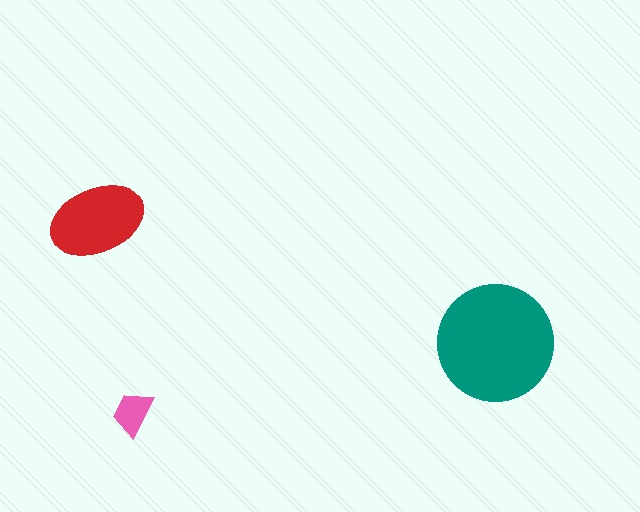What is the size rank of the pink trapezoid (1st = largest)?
3rd.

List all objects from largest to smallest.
The teal circle, the red ellipse, the pink trapezoid.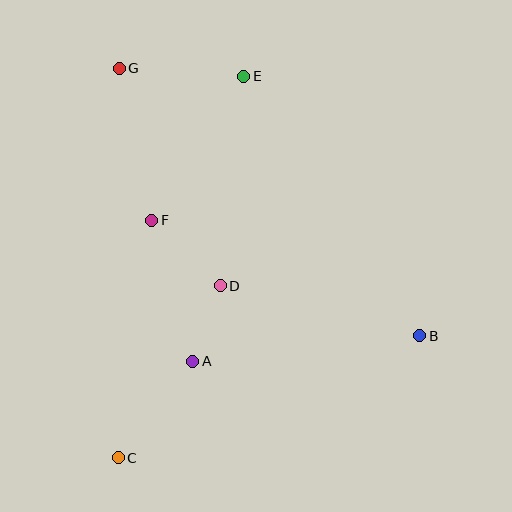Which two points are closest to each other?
Points A and D are closest to each other.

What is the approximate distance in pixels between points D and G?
The distance between D and G is approximately 240 pixels.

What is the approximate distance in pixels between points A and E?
The distance between A and E is approximately 290 pixels.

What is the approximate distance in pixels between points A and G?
The distance between A and G is approximately 302 pixels.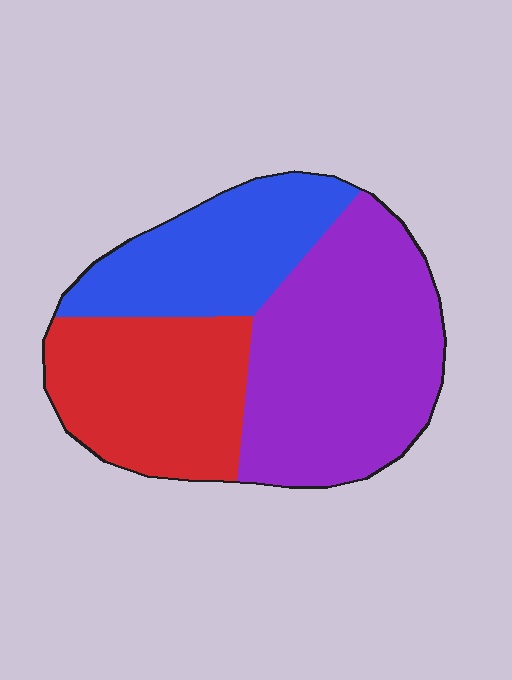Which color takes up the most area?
Purple, at roughly 45%.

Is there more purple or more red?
Purple.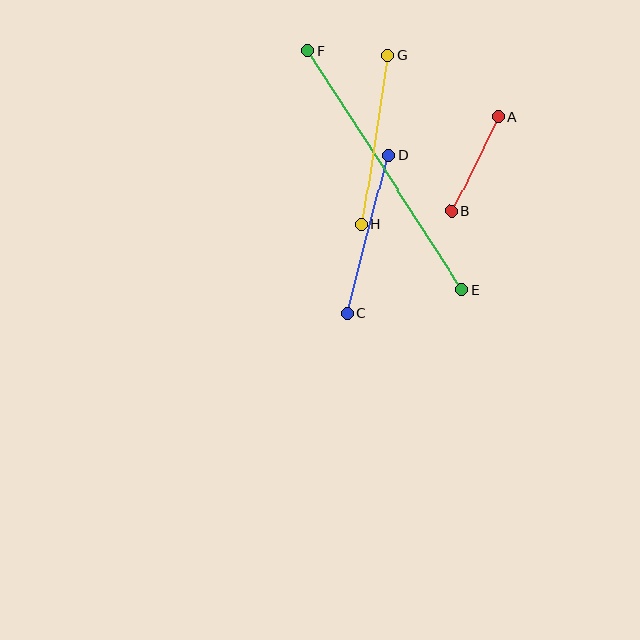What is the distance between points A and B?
The distance is approximately 105 pixels.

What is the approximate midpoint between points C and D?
The midpoint is at approximately (368, 234) pixels.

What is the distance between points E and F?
The distance is approximately 284 pixels.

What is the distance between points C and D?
The distance is approximately 163 pixels.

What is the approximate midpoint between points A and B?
The midpoint is at approximately (475, 164) pixels.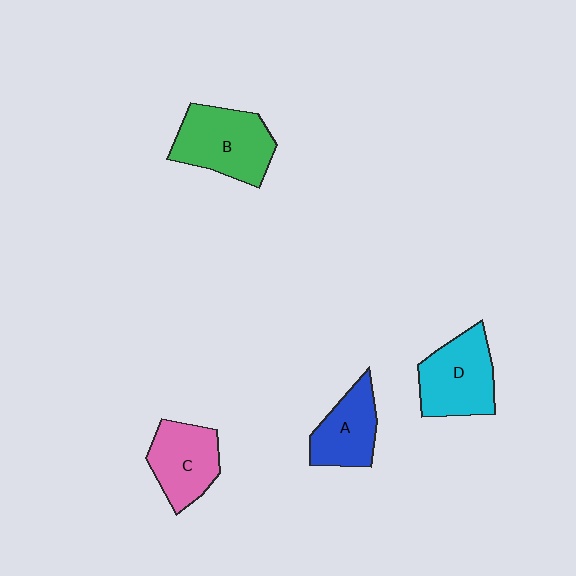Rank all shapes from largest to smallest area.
From largest to smallest: B (green), D (cyan), C (pink), A (blue).